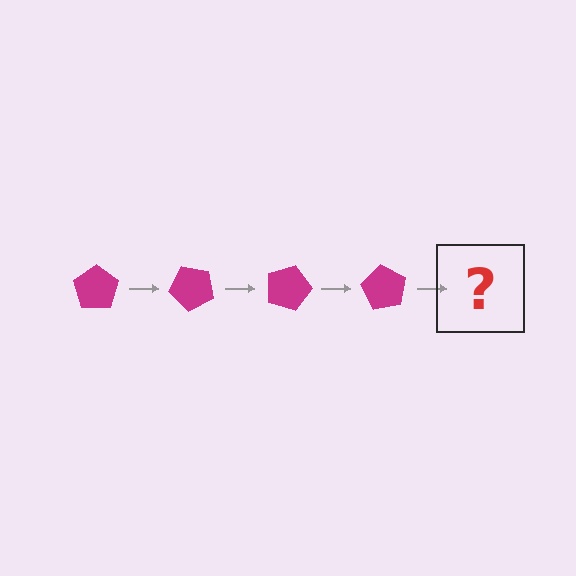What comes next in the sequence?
The next element should be a magenta pentagon rotated 180 degrees.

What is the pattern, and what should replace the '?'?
The pattern is that the pentagon rotates 45 degrees each step. The '?' should be a magenta pentagon rotated 180 degrees.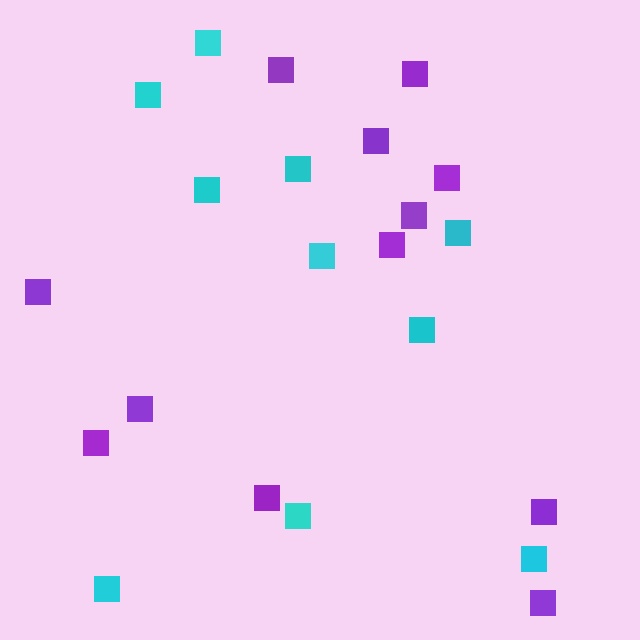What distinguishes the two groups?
There are 2 groups: one group of purple squares (12) and one group of cyan squares (10).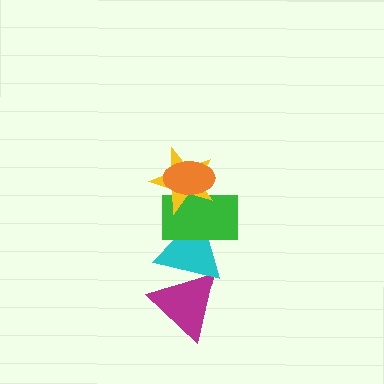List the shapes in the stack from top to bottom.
From top to bottom: the orange ellipse, the yellow star, the green rectangle, the cyan triangle, the magenta triangle.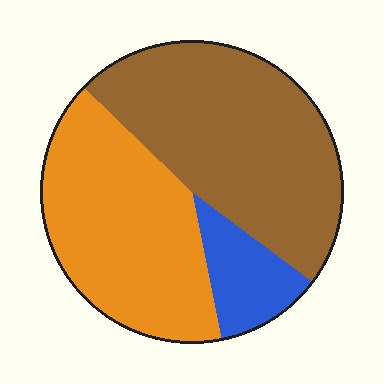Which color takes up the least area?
Blue, at roughly 10%.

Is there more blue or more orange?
Orange.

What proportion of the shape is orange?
Orange takes up about two fifths (2/5) of the shape.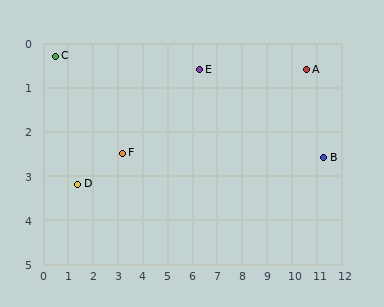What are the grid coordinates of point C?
Point C is at approximately (0.5, 0.3).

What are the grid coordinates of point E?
Point E is at approximately (6.3, 0.6).